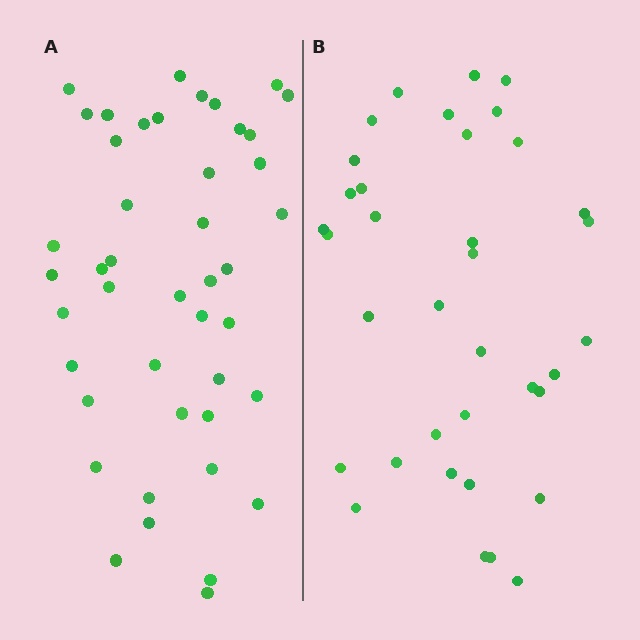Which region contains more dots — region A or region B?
Region A (the left region) has more dots.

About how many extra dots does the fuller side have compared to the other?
Region A has roughly 8 or so more dots than region B.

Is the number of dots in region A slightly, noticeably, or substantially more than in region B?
Region A has only slightly more — the two regions are fairly close. The ratio is roughly 1.2 to 1.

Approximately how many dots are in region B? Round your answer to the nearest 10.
About 40 dots. (The exact count is 36, which rounds to 40.)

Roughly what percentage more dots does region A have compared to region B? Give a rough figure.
About 20% more.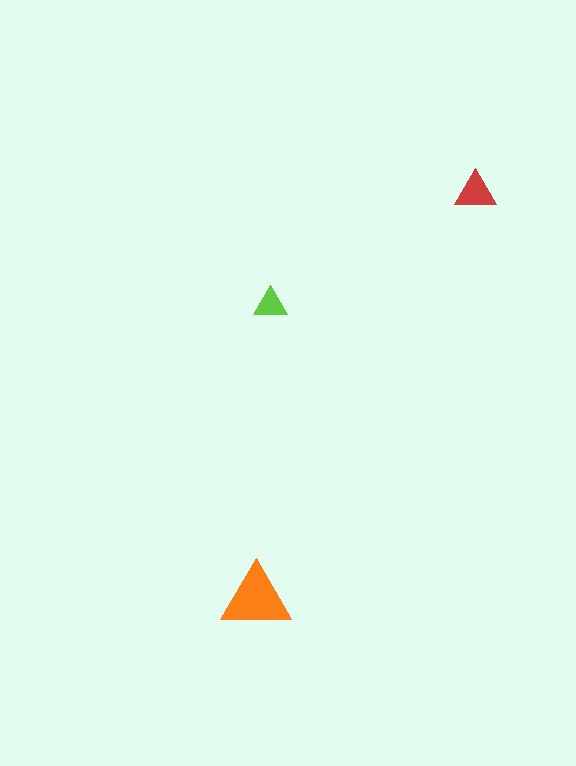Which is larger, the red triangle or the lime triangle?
The red one.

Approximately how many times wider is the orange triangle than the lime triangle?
About 2 times wider.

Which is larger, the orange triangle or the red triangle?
The orange one.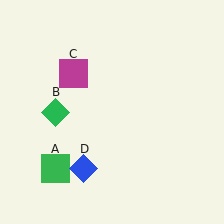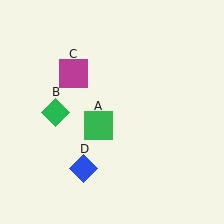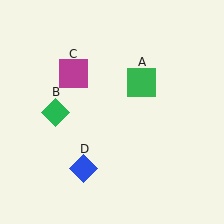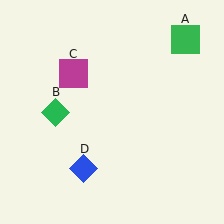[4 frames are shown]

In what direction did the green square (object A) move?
The green square (object A) moved up and to the right.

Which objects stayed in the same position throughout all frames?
Green diamond (object B) and magenta square (object C) and blue diamond (object D) remained stationary.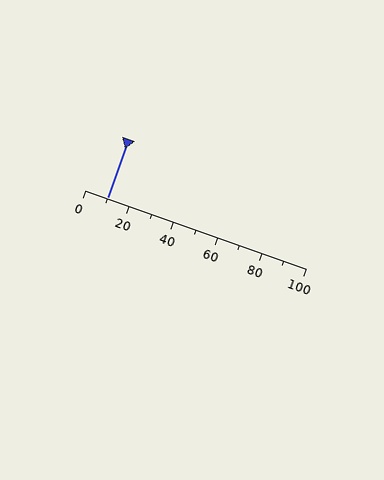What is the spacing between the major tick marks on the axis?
The major ticks are spaced 20 apart.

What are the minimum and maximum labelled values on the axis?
The axis runs from 0 to 100.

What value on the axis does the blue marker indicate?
The marker indicates approximately 10.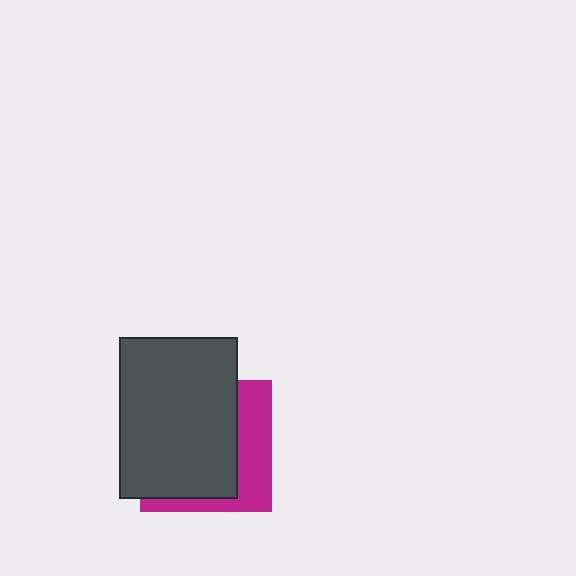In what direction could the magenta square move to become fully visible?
The magenta square could move right. That would shift it out from behind the dark gray rectangle entirely.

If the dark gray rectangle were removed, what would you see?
You would see the complete magenta square.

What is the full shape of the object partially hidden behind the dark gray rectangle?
The partially hidden object is a magenta square.